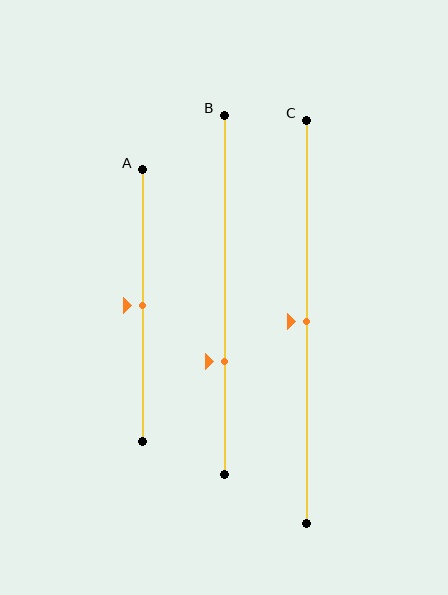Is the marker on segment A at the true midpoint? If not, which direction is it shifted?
Yes, the marker on segment A is at the true midpoint.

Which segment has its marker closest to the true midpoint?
Segment A has its marker closest to the true midpoint.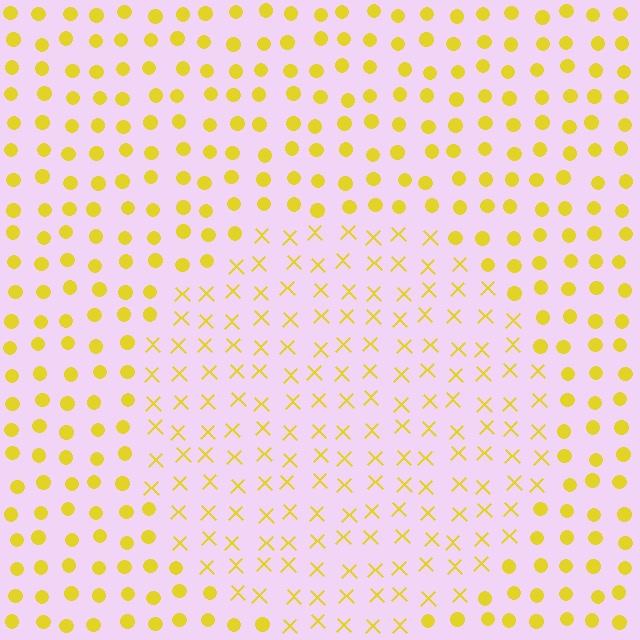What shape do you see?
I see a circle.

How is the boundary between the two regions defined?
The boundary is defined by a change in element shape: X marks inside vs. circles outside. All elements share the same color and spacing.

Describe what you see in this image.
The image is filled with small yellow elements arranged in a uniform grid. A circle-shaped region contains X marks, while the surrounding area contains circles. The boundary is defined purely by the change in element shape.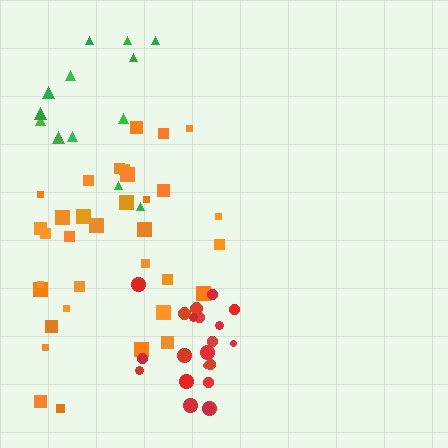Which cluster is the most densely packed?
Red.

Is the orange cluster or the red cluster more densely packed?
Red.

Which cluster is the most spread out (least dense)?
Green.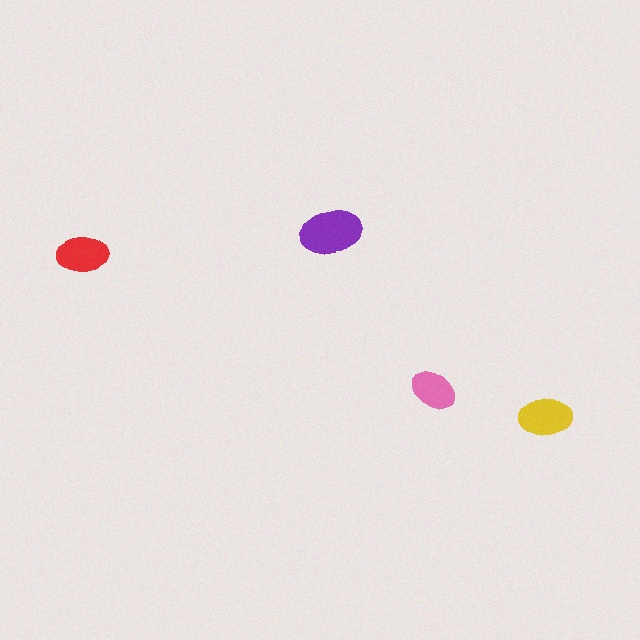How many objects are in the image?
There are 4 objects in the image.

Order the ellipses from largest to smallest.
the purple one, the yellow one, the red one, the pink one.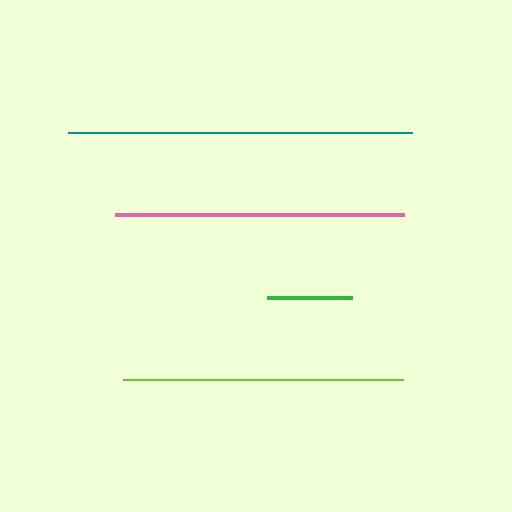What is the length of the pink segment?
The pink segment is approximately 290 pixels long.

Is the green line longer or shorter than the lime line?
The lime line is longer than the green line.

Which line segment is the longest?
The teal line is the longest at approximately 343 pixels.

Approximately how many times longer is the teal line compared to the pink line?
The teal line is approximately 1.2 times the length of the pink line.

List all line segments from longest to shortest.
From longest to shortest: teal, pink, lime, green.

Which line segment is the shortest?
The green line is the shortest at approximately 86 pixels.